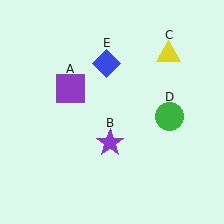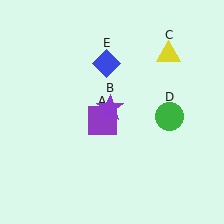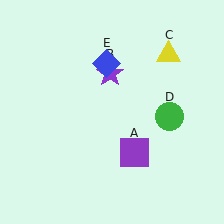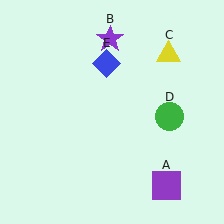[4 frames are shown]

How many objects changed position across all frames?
2 objects changed position: purple square (object A), purple star (object B).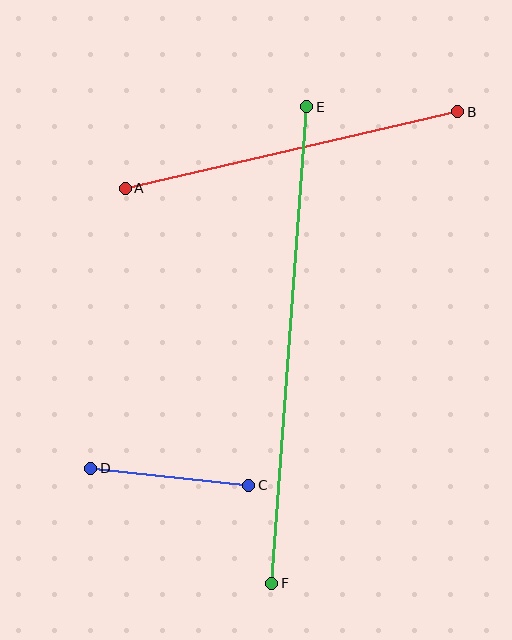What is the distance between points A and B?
The distance is approximately 341 pixels.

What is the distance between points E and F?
The distance is approximately 478 pixels.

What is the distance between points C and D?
The distance is approximately 159 pixels.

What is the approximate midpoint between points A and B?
The midpoint is at approximately (292, 150) pixels.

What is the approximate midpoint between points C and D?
The midpoint is at approximately (170, 477) pixels.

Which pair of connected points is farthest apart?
Points E and F are farthest apart.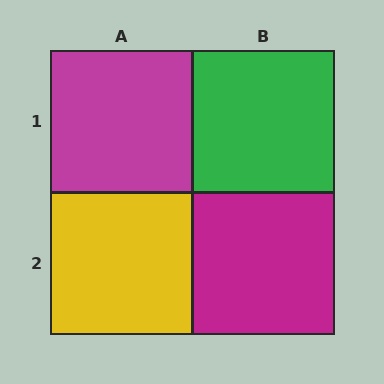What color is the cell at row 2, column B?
Magenta.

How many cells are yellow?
1 cell is yellow.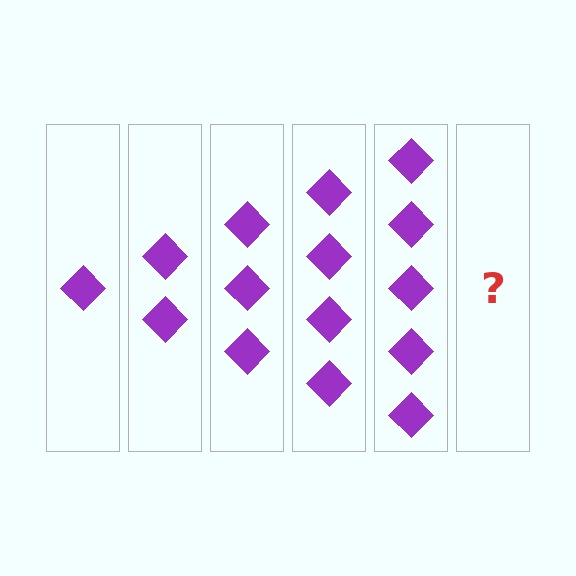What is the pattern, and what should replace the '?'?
The pattern is that each step adds one more diamond. The '?' should be 6 diamonds.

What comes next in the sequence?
The next element should be 6 diamonds.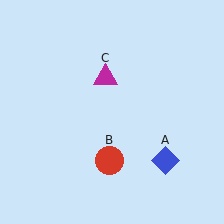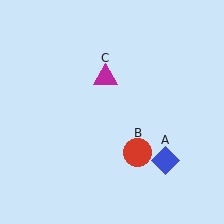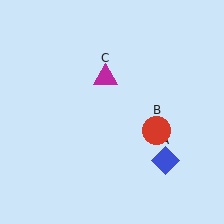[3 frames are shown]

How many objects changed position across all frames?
1 object changed position: red circle (object B).